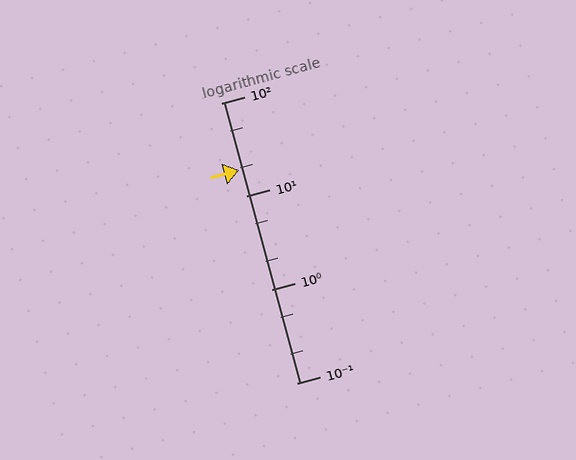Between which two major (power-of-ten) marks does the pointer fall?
The pointer is between 10 and 100.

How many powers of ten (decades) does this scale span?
The scale spans 3 decades, from 0.1 to 100.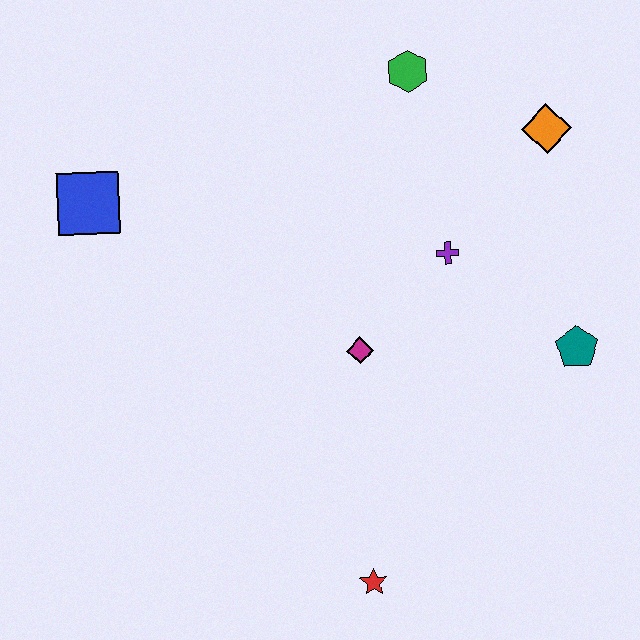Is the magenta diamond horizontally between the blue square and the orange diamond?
Yes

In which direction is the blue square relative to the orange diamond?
The blue square is to the left of the orange diamond.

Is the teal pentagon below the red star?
No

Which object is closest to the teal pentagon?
The purple cross is closest to the teal pentagon.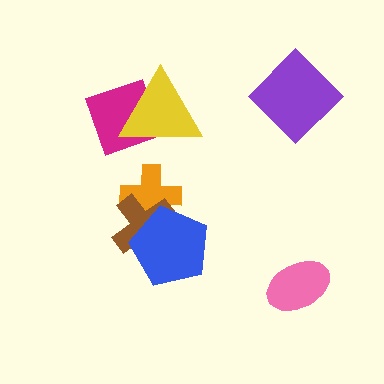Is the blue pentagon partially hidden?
No, no other shape covers it.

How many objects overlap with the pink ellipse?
0 objects overlap with the pink ellipse.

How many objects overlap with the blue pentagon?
2 objects overlap with the blue pentagon.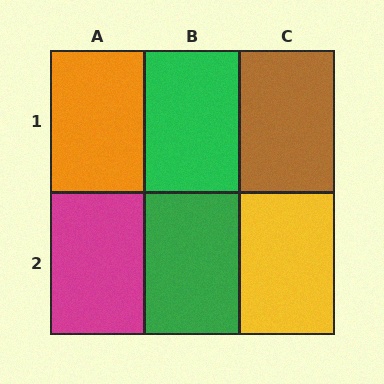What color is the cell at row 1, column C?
Brown.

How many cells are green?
2 cells are green.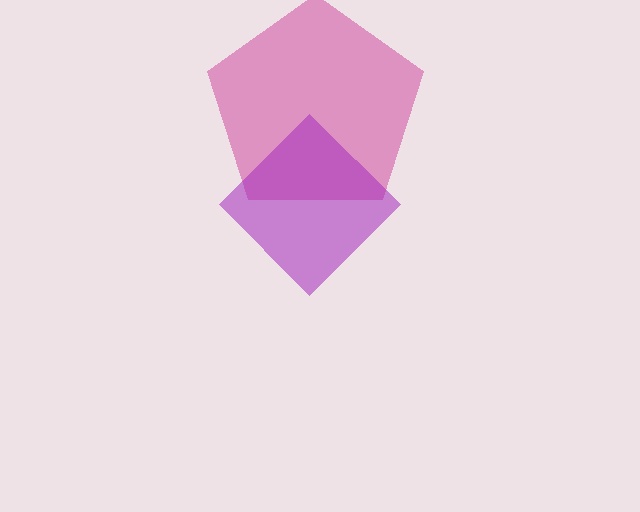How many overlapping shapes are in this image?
There are 2 overlapping shapes in the image.